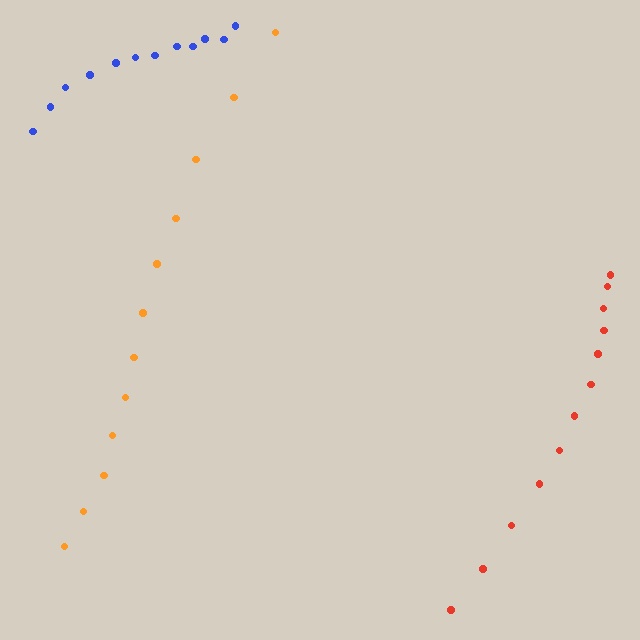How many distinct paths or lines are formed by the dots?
There are 3 distinct paths.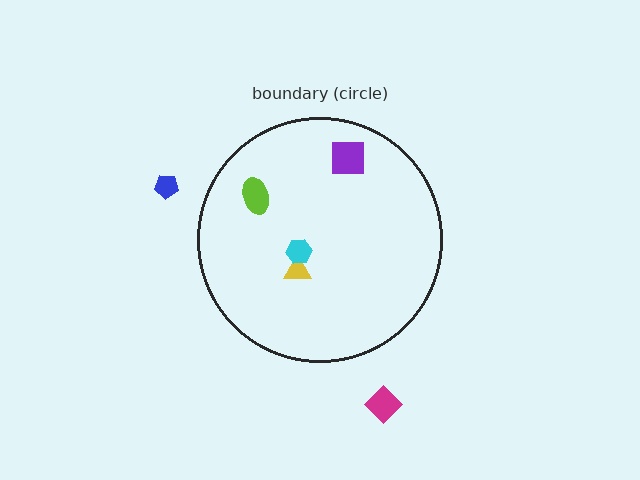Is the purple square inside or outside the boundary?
Inside.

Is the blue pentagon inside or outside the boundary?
Outside.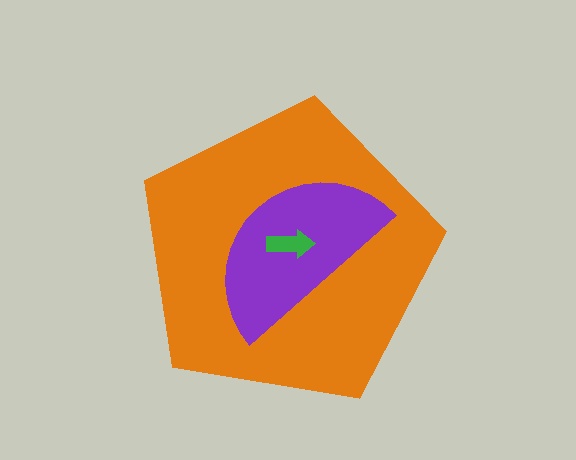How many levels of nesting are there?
3.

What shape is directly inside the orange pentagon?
The purple semicircle.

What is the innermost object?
The green arrow.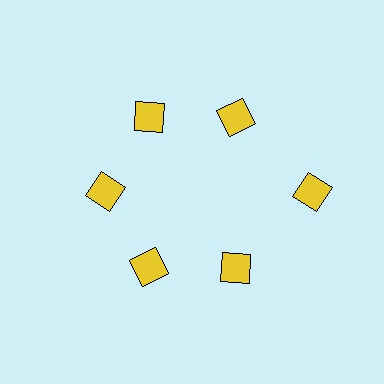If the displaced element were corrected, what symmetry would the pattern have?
It would have 6-fold rotational symmetry — the pattern would map onto itself every 60 degrees.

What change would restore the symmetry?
The symmetry would be restored by moving it inward, back onto the ring so that all 6 diamonds sit at equal angles and equal distance from the center.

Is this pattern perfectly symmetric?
No. The 6 yellow diamonds are arranged in a ring, but one element near the 3 o'clock position is pushed outward from the center, breaking the 6-fold rotational symmetry.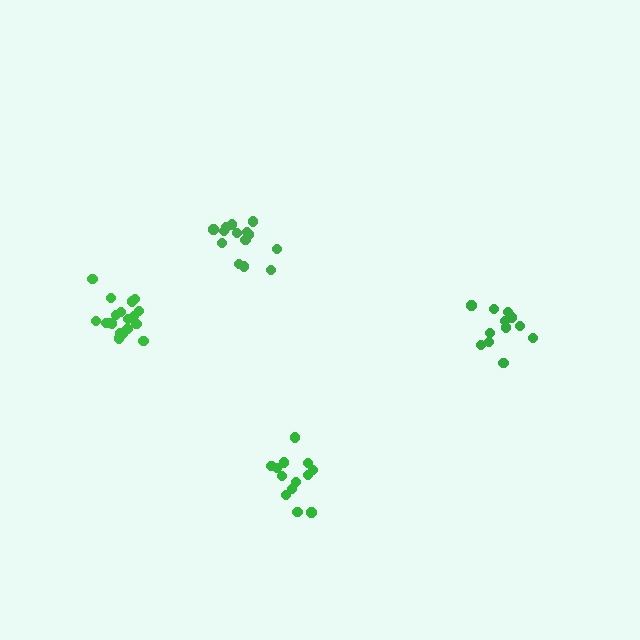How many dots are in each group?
Group 1: 14 dots, Group 2: 19 dots, Group 3: 13 dots, Group 4: 13 dots (59 total).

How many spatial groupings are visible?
There are 4 spatial groupings.